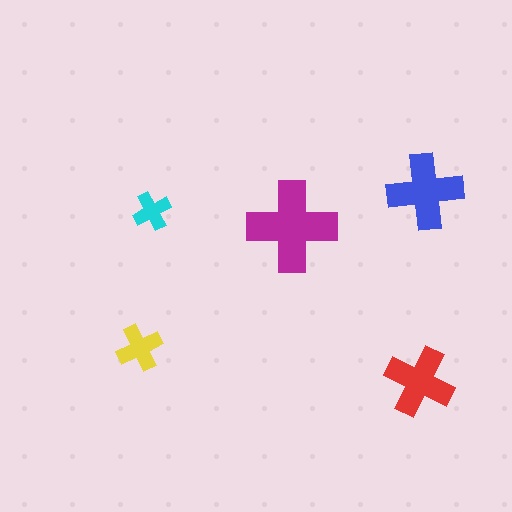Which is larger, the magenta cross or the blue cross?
The magenta one.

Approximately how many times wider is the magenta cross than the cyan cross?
About 2.5 times wider.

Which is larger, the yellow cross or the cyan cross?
The yellow one.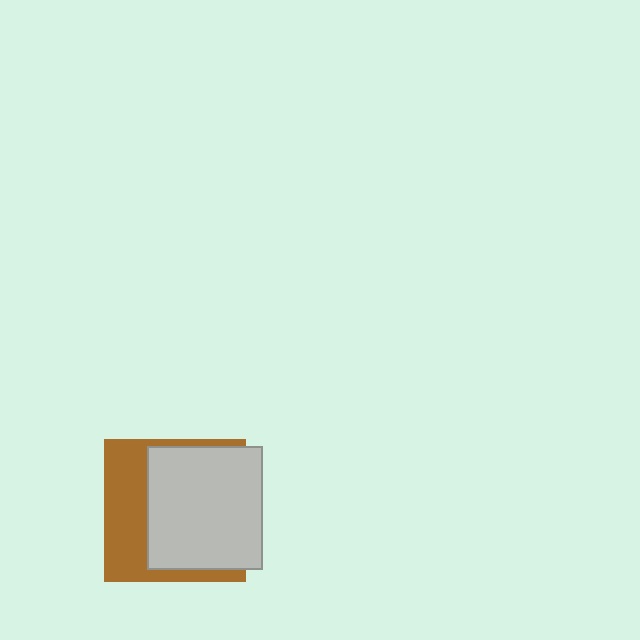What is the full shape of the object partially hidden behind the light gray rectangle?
The partially hidden object is a brown square.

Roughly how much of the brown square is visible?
A small part of it is visible (roughly 40%).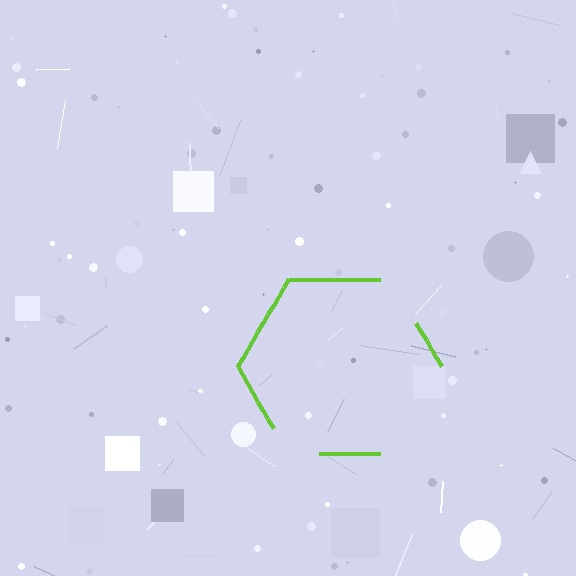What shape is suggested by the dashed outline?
The dashed outline suggests a hexagon.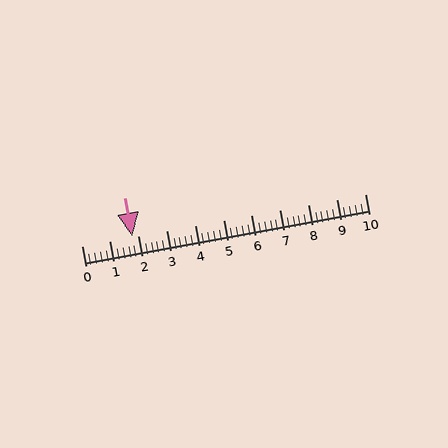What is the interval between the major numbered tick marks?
The major tick marks are spaced 1 units apart.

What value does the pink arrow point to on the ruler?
The pink arrow points to approximately 1.8.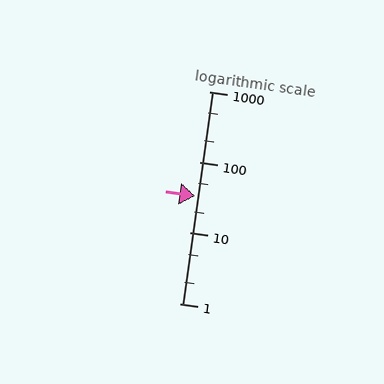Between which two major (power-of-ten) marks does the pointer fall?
The pointer is between 10 and 100.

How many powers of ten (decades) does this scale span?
The scale spans 3 decades, from 1 to 1000.